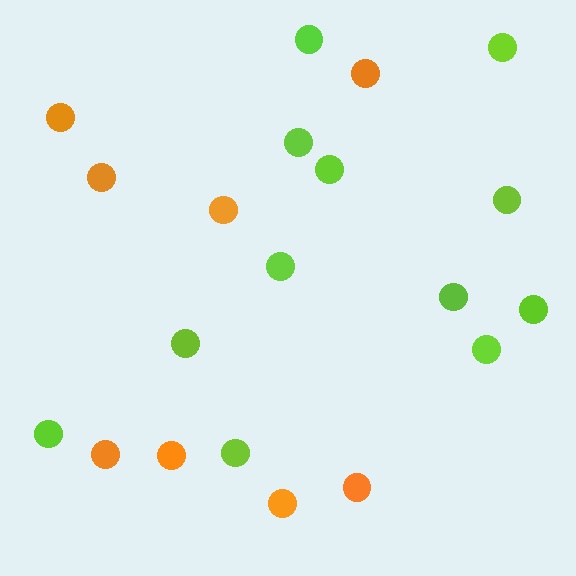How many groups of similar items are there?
There are 2 groups: one group of lime circles (12) and one group of orange circles (8).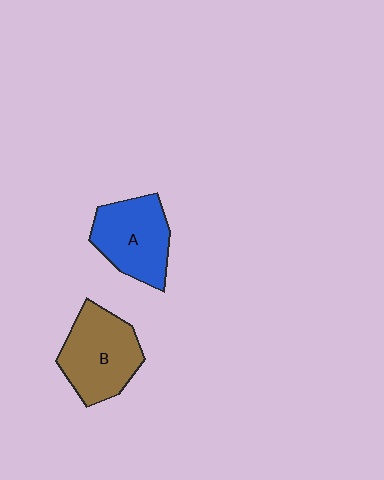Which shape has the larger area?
Shape B (brown).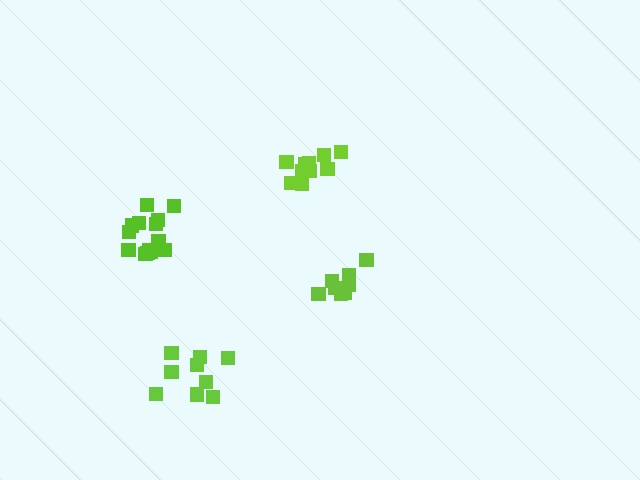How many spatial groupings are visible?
There are 4 spatial groupings.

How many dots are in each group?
Group 1: 9 dots, Group 2: 14 dots, Group 3: 9 dots, Group 4: 11 dots (43 total).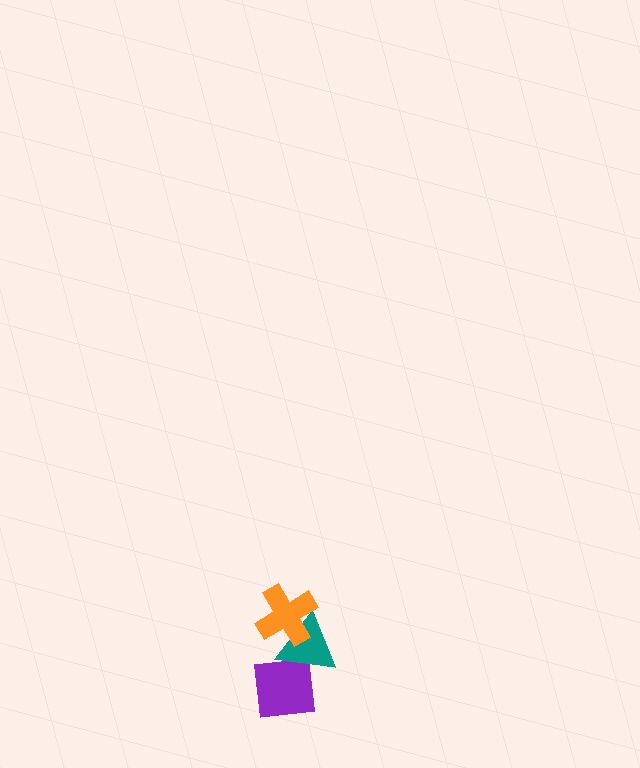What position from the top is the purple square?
The purple square is 3rd from the top.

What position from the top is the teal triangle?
The teal triangle is 2nd from the top.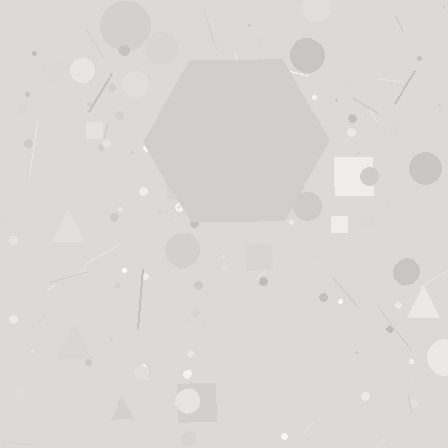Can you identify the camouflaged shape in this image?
The camouflaged shape is a hexagon.